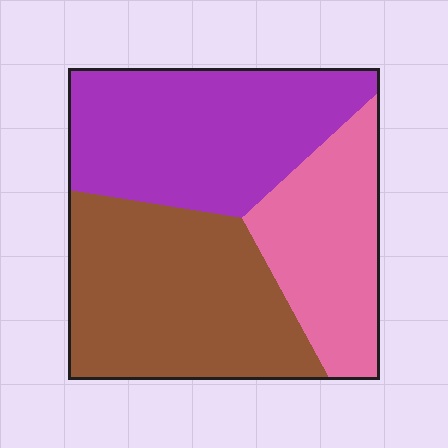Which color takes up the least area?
Pink, at roughly 25%.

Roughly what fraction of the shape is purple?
Purple covers about 35% of the shape.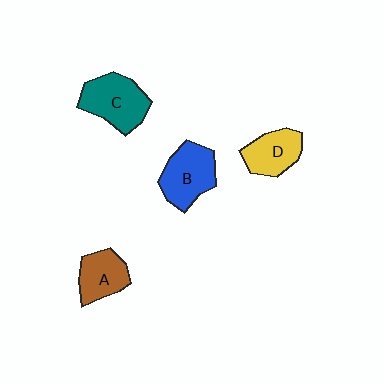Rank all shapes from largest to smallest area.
From largest to smallest: C (teal), B (blue), D (yellow), A (brown).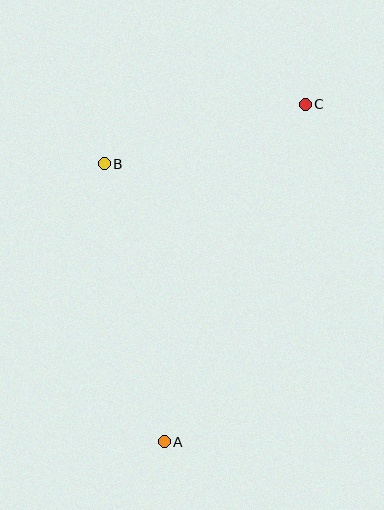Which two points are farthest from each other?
Points A and C are farthest from each other.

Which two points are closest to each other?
Points B and C are closest to each other.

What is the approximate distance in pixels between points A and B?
The distance between A and B is approximately 284 pixels.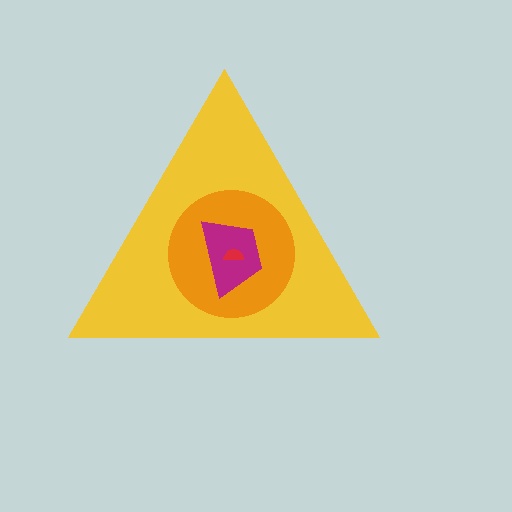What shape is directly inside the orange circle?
The magenta trapezoid.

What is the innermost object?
The red semicircle.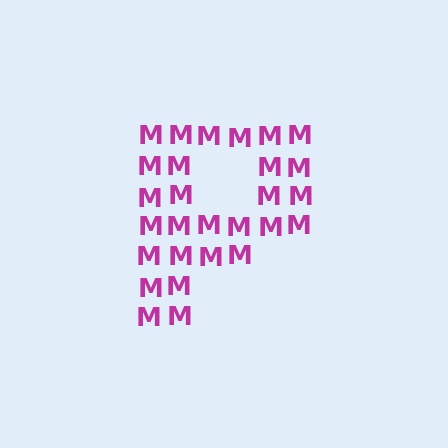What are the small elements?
The small elements are letter M's.